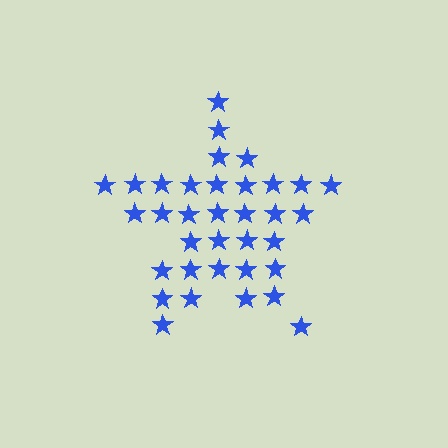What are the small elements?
The small elements are stars.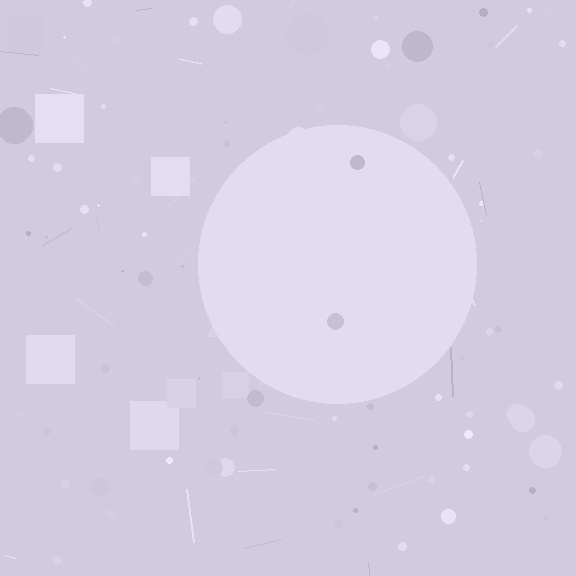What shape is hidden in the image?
A circle is hidden in the image.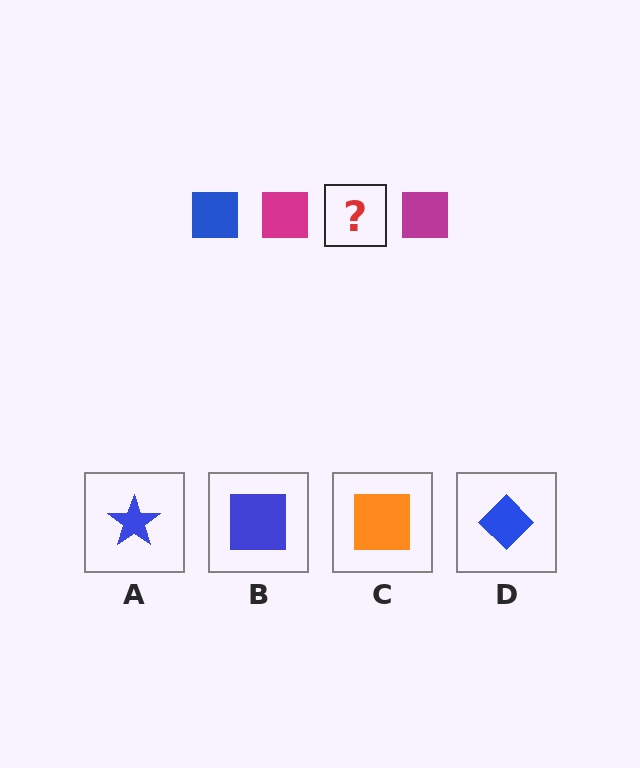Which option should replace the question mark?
Option B.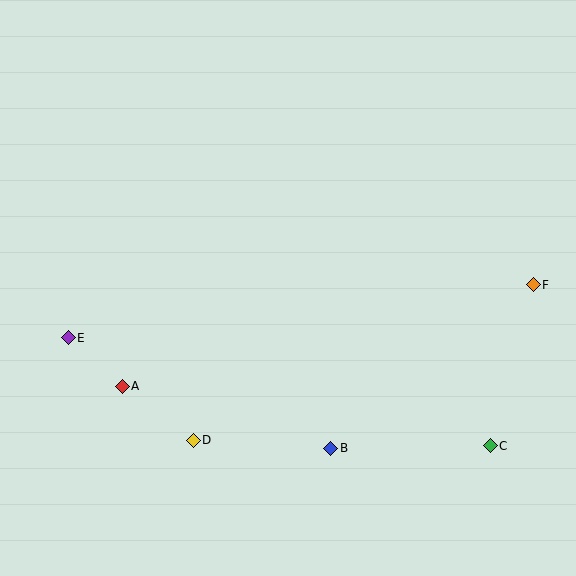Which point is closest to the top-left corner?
Point E is closest to the top-left corner.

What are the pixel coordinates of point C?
Point C is at (490, 446).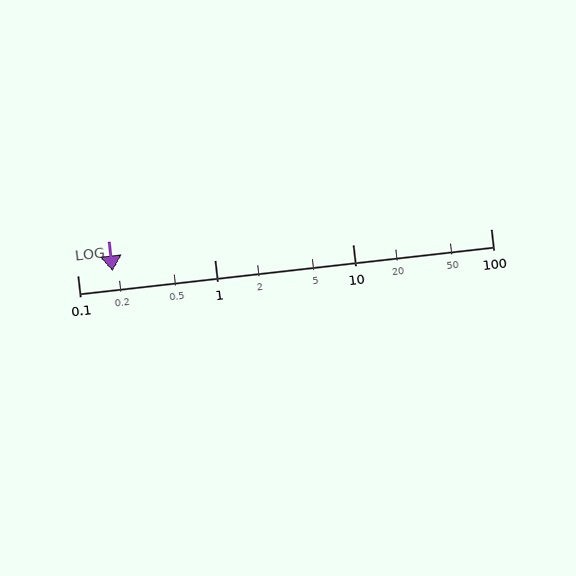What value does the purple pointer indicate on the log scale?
The pointer indicates approximately 0.18.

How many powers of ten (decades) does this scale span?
The scale spans 3 decades, from 0.1 to 100.